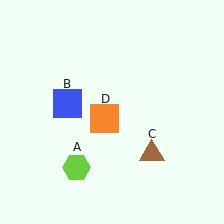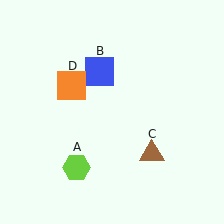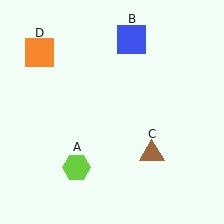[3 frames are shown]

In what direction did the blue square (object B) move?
The blue square (object B) moved up and to the right.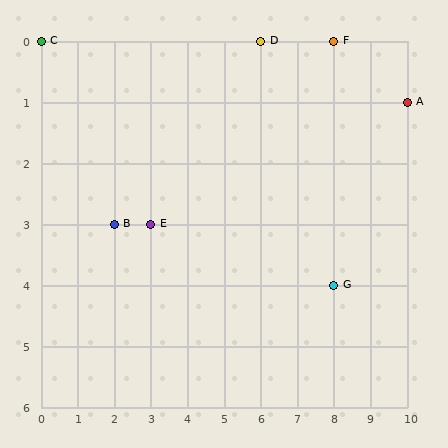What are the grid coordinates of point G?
Point G is at grid coordinates (8, 4).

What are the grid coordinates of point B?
Point B is at grid coordinates (2, 3).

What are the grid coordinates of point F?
Point F is at grid coordinates (8, 0).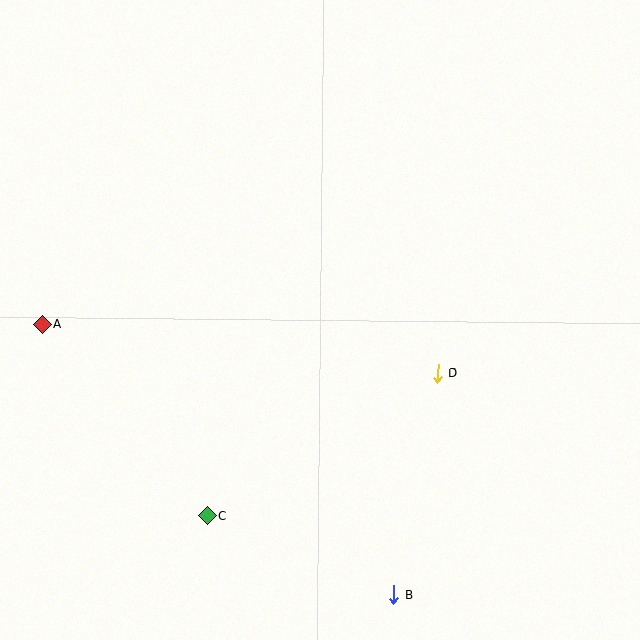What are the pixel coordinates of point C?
Point C is at (207, 515).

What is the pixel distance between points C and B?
The distance between C and B is 203 pixels.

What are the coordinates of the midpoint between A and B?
The midpoint between A and B is at (218, 459).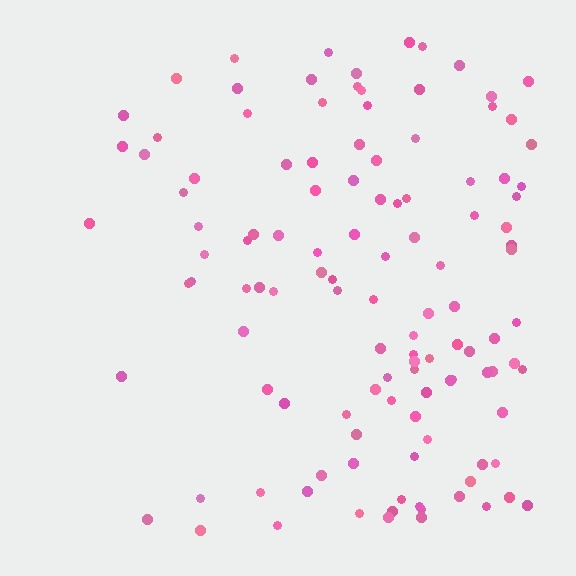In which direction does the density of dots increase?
From left to right, with the right side densest.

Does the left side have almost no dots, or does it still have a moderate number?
Still a moderate number, just noticeably fewer than the right.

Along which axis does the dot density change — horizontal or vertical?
Horizontal.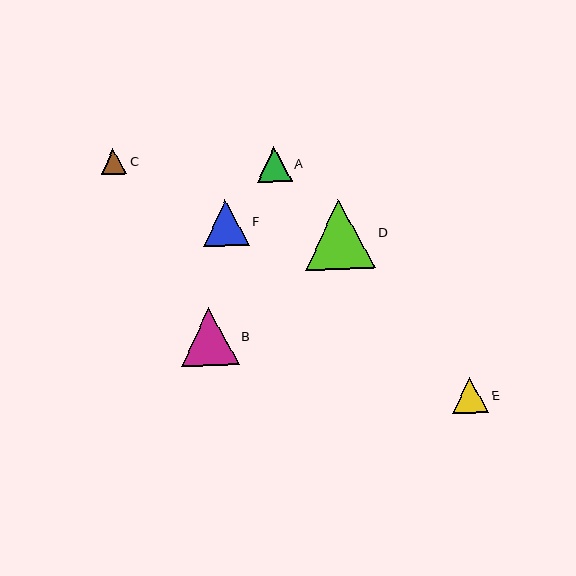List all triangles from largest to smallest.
From largest to smallest: D, B, F, E, A, C.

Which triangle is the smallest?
Triangle C is the smallest with a size of approximately 26 pixels.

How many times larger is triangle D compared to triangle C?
Triangle D is approximately 2.7 times the size of triangle C.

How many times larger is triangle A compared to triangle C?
Triangle A is approximately 1.4 times the size of triangle C.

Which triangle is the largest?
Triangle D is the largest with a size of approximately 70 pixels.